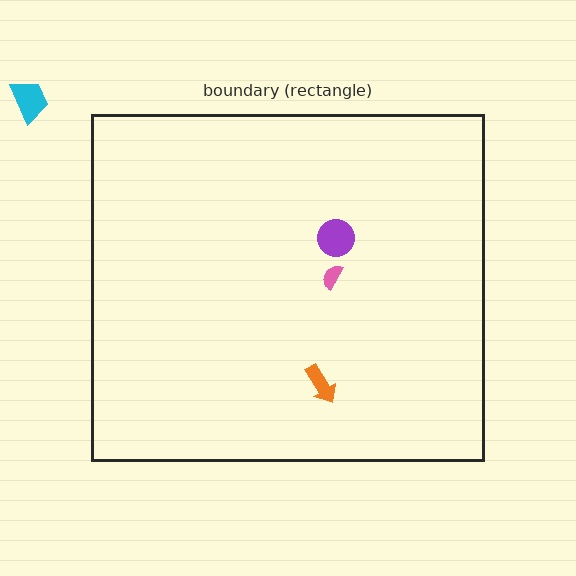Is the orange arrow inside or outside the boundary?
Inside.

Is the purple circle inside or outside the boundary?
Inside.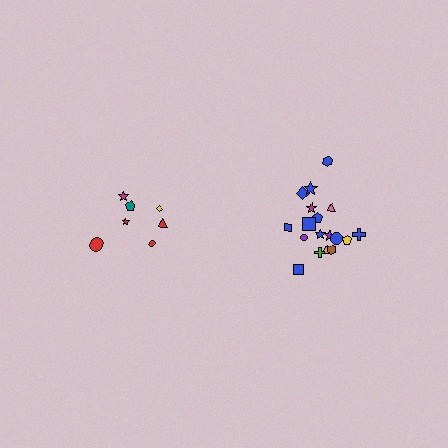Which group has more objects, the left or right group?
The right group.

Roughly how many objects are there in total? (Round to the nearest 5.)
Roughly 25 objects in total.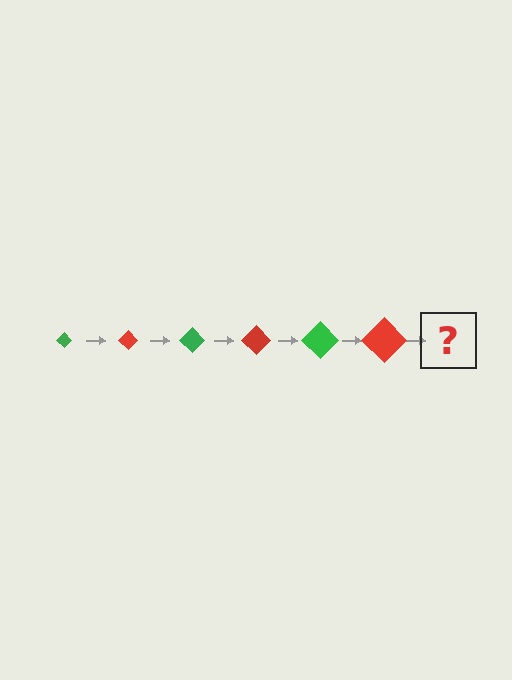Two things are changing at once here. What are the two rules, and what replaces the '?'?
The two rules are that the diamond grows larger each step and the color cycles through green and red. The '?' should be a green diamond, larger than the previous one.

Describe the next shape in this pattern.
It should be a green diamond, larger than the previous one.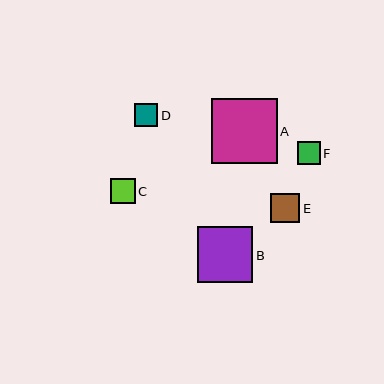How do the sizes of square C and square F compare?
Square C and square F are approximately the same size.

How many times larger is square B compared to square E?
Square B is approximately 1.9 times the size of square E.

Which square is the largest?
Square A is the largest with a size of approximately 65 pixels.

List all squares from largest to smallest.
From largest to smallest: A, B, E, C, D, F.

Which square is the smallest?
Square F is the smallest with a size of approximately 23 pixels.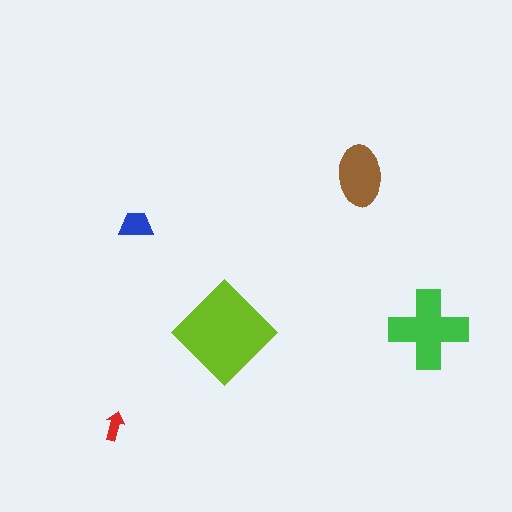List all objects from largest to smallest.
The lime diamond, the green cross, the brown ellipse, the blue trapezoid, the red arrow.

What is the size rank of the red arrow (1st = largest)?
5th.